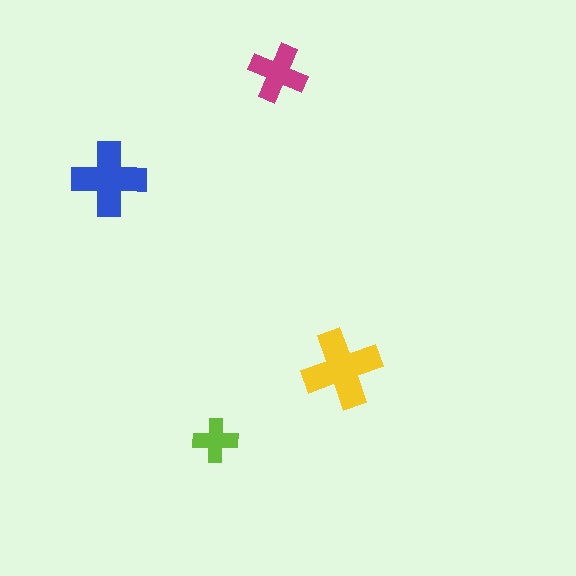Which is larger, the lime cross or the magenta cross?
The magenta one.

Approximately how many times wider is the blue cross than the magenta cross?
About 1.5 times wider.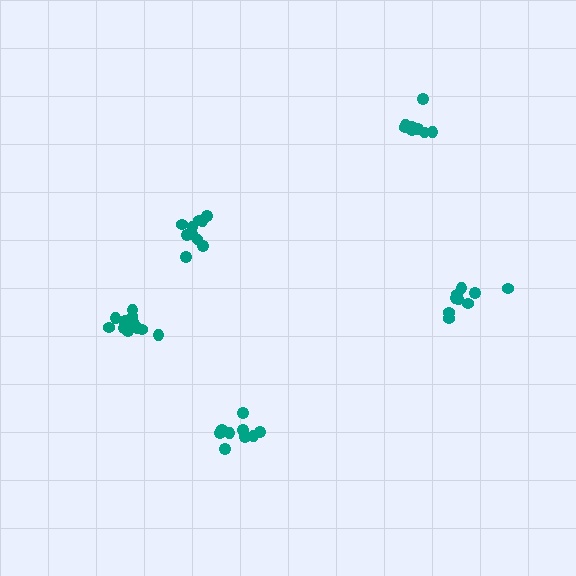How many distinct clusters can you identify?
There are 5 distinct clusters.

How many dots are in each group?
Group 1: 13 dots, Group 2: 9 dots, Group 3: 10 dots, Group 4: 9 dots, Group 5: 8 dots (49 total).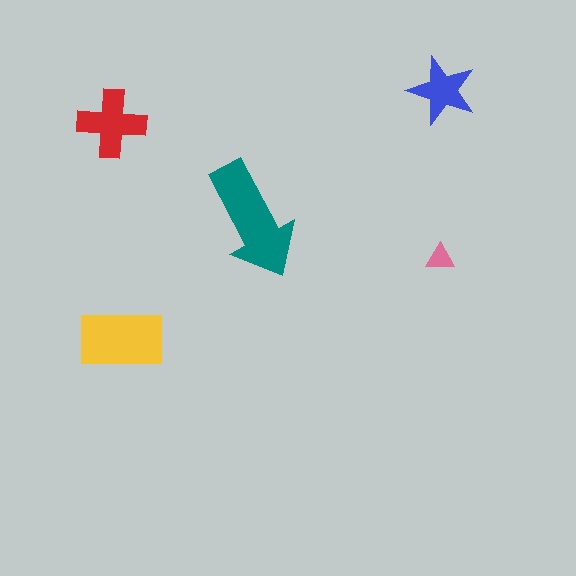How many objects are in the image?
There are 5 objects in the image.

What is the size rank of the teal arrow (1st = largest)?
1st.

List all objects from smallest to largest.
The pink triangle, the blue star, the red cross, the yellow rectangle, the teal arrow.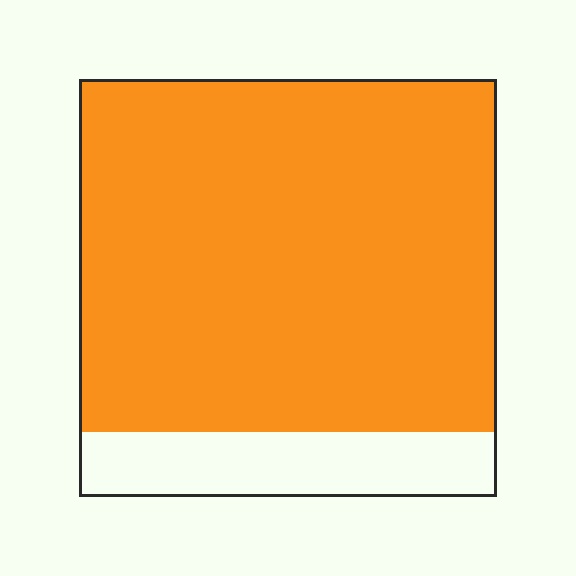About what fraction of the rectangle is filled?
About five sixths (5/6).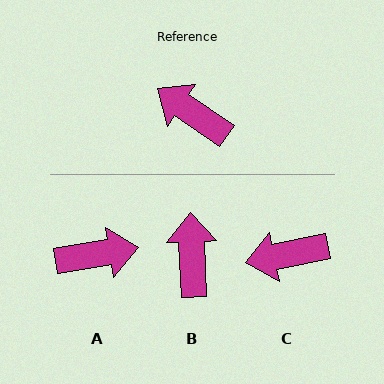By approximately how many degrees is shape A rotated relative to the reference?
Approximately 137 degrees clockwise.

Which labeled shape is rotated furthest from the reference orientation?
A, about 137 degrees away.